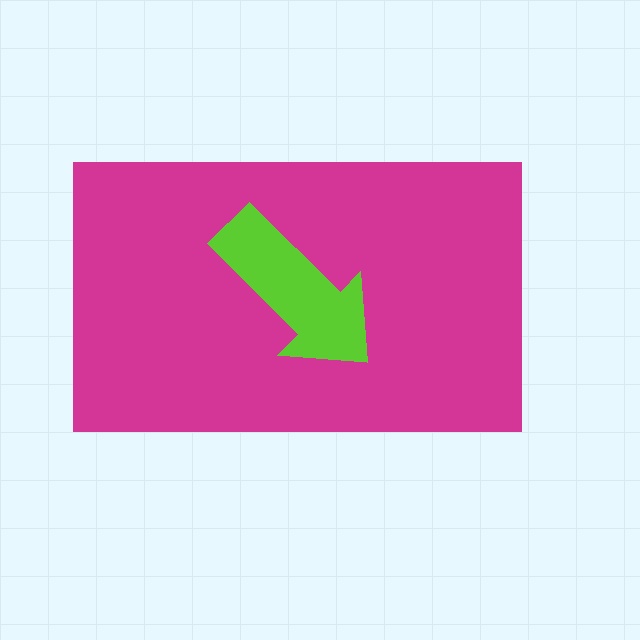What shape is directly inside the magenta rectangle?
The lime arrow.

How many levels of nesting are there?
2.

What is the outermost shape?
The magenta rectangle.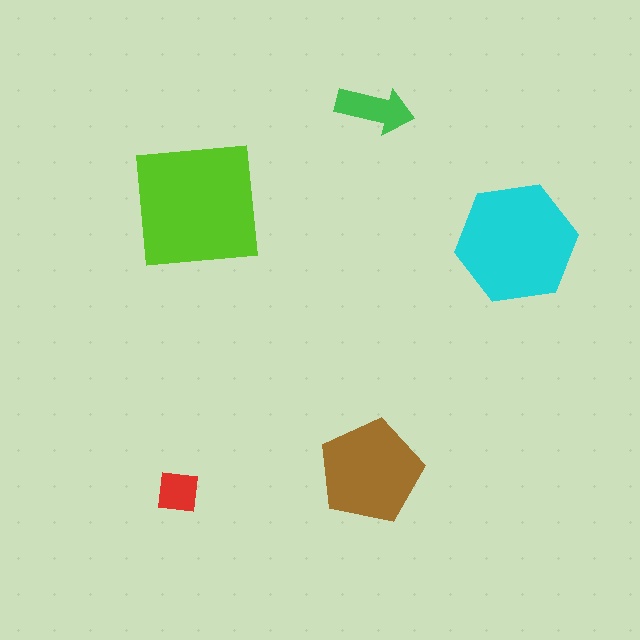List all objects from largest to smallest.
The lime square, the cyan hexagon, the brown pentagon, the green arrow, the red square.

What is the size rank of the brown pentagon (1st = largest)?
3rd.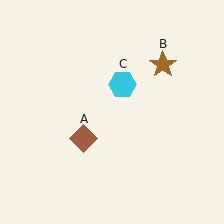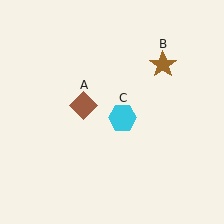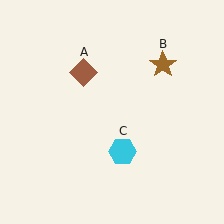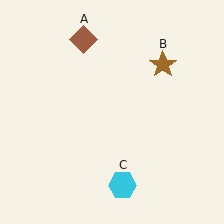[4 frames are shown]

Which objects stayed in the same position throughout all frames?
Brown star (object B) remained stationary.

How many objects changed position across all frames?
2 objects changed position: brown diamond (object A), cyan hexagon (object C).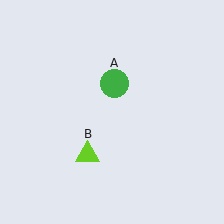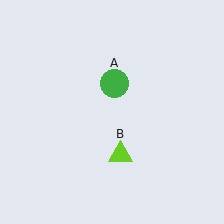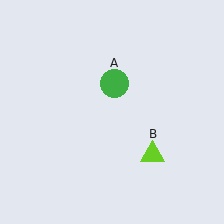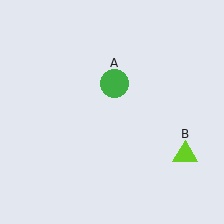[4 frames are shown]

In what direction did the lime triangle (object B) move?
The lime triangle (object B) moved right.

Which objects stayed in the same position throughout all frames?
Green circle (object A) remained stationary.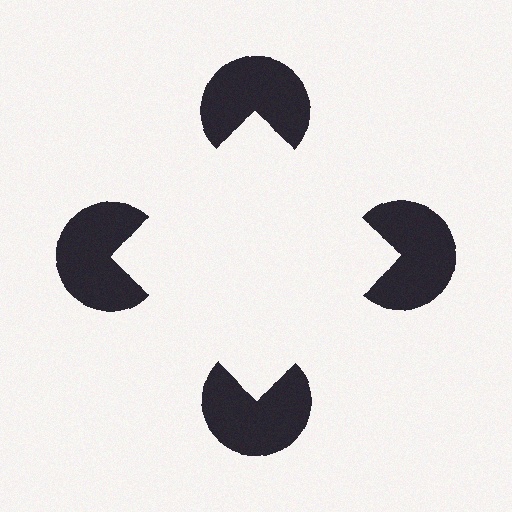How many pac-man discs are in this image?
There are 4 — one at each vertex of the illusory square.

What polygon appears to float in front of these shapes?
An illusory square — its edges are inferred from the aligned wedge cuts in the pac-man discs, not physically drawn.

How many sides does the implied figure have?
4 sides.